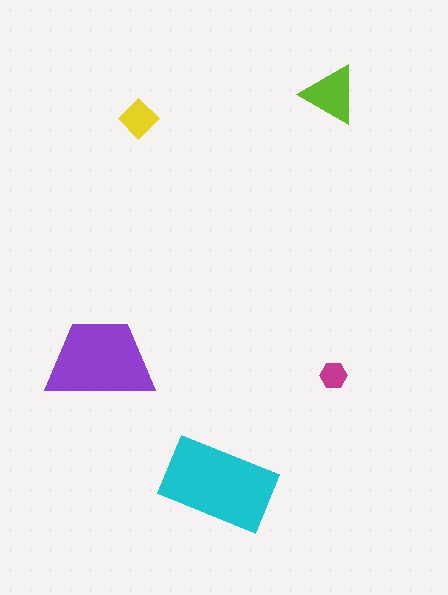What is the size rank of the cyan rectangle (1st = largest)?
1st.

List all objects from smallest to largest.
The magenta hexagon, the yellow diamond, the lime triangle, the purple trapezoid, the cyan rectangle.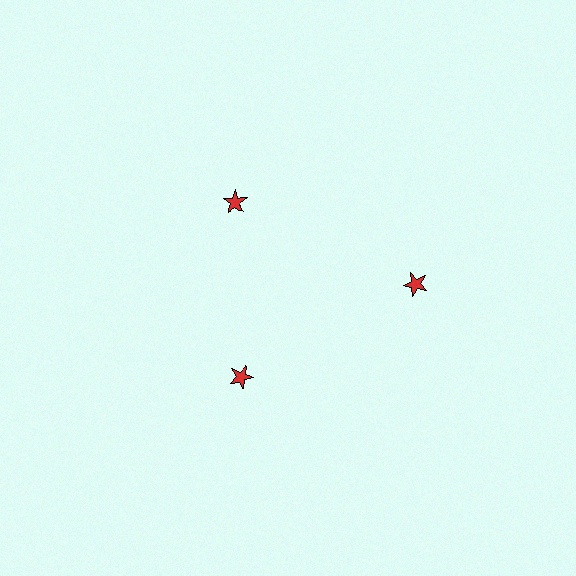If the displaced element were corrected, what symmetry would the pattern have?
It would have 3-fold rotational symmetry — the pattern would map onto itself every 120 degrees.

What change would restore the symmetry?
The symmetry would be restored by moving it inward, back onto the ring so that all 3 stars sit at equal angles and equal distance from the center.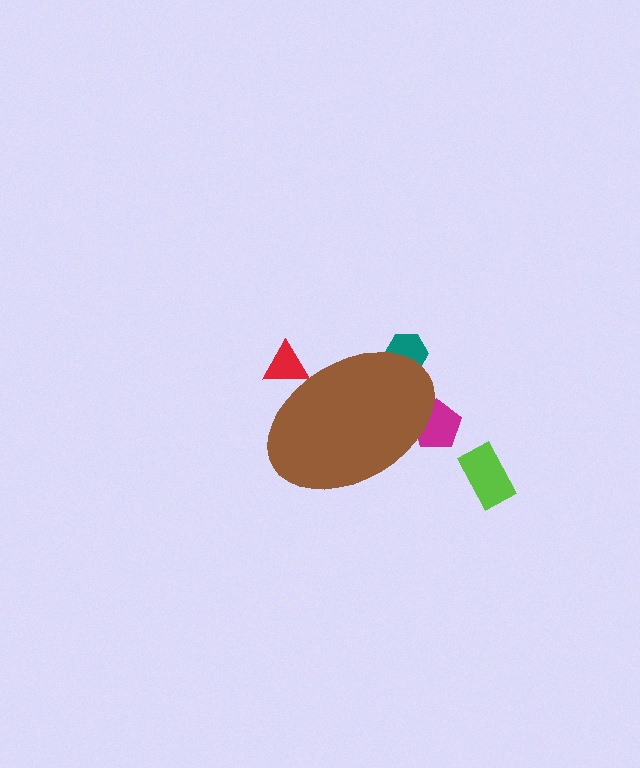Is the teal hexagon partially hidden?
Yes, the teal hexagon is partially hidden behind the brown ellipse.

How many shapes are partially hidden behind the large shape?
3 shapes are partially hidden.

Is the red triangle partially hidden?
Yes, the red triangle is partially hidden behind the brown ellipse.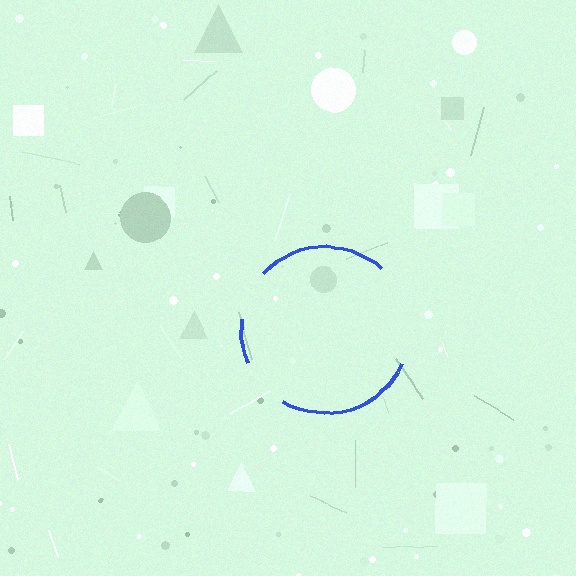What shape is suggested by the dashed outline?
The dashed outline suggests a circle.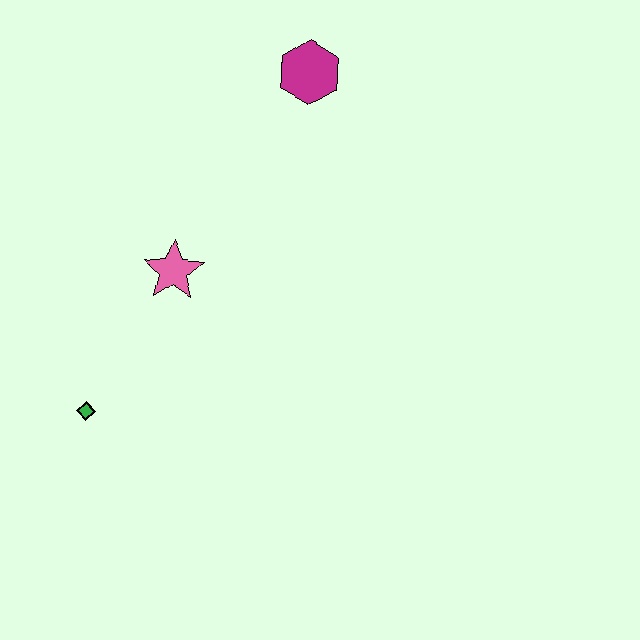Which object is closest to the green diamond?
The pink star is closest to the green diamond.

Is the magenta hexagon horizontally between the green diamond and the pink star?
No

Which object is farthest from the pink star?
The magenta hexagon is farthest from the pink star.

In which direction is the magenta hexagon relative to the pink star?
The magenta hexagon is above the pink star.